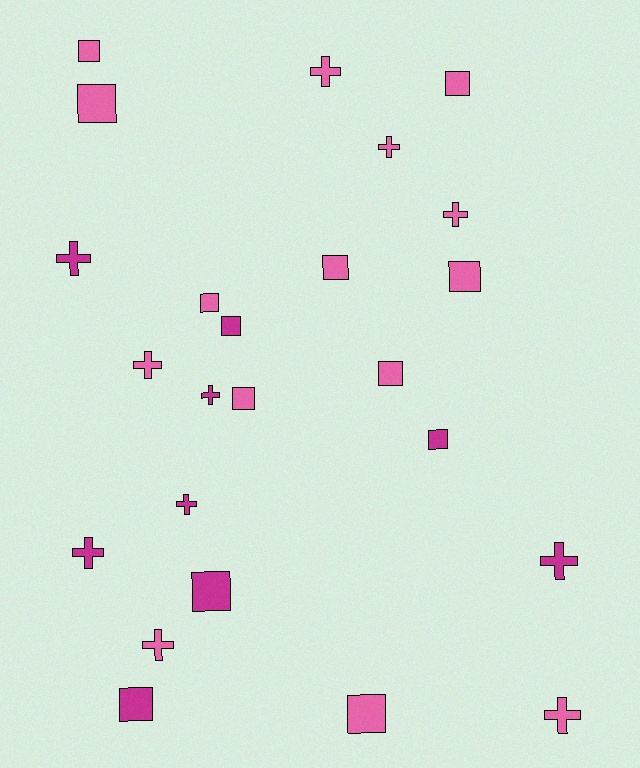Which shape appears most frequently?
Square, with 13 objects.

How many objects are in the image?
There are 24 objects.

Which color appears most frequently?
Pink, with 15 objects.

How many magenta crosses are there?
There are 5 magenta crosses.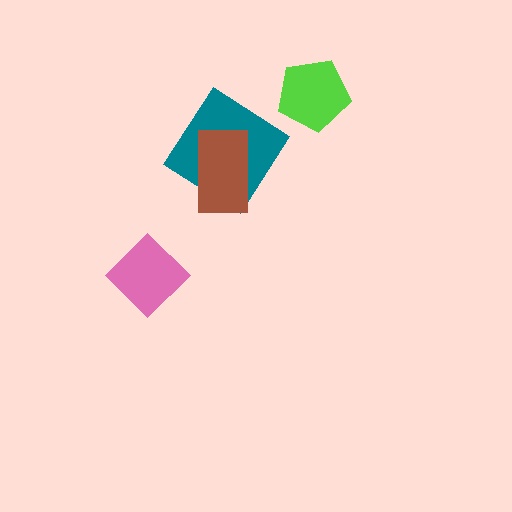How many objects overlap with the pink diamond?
0 objects overlap with the pink diamond.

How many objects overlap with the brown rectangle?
1 object overlaps with the brown rectangle.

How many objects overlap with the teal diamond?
1 object overlaps with the teal diamond.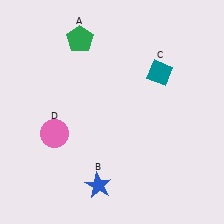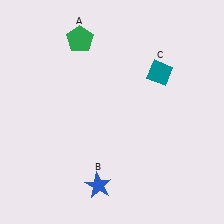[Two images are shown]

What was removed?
The pink circle (D) was removed in Image 2.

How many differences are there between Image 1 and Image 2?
There is 1 difference between the two images.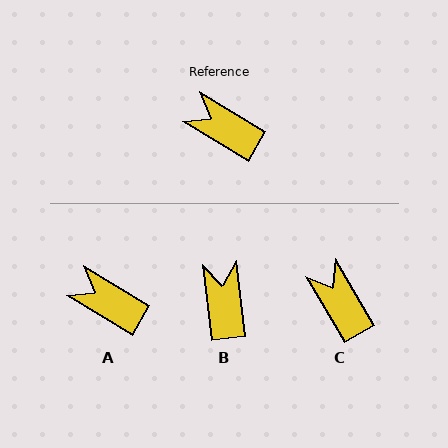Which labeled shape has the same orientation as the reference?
A.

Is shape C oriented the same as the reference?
No, it is off by about 29 degrees.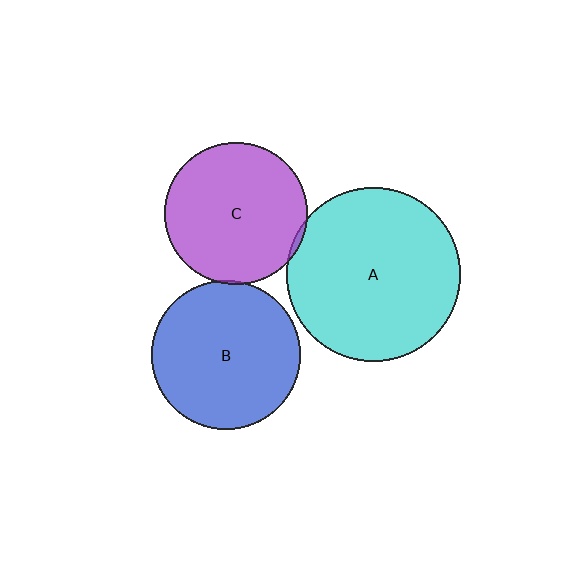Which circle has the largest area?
Circle A (cyan).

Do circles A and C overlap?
Yes.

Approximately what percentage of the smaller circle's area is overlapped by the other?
Approximately 5%.